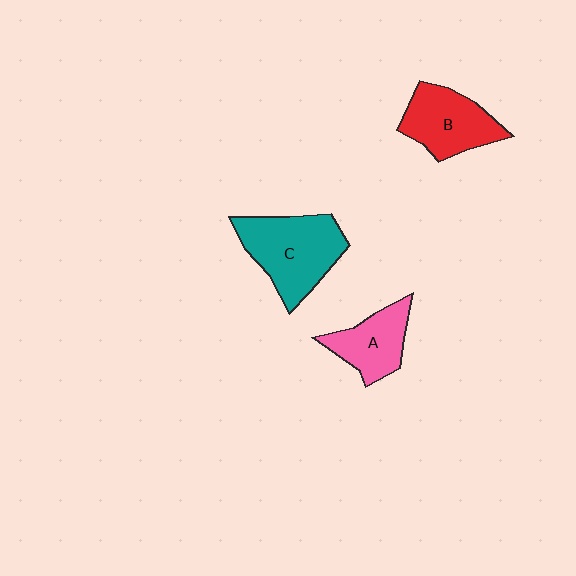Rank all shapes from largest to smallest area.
From largest to smallest: C (teal), B (red), A (pink).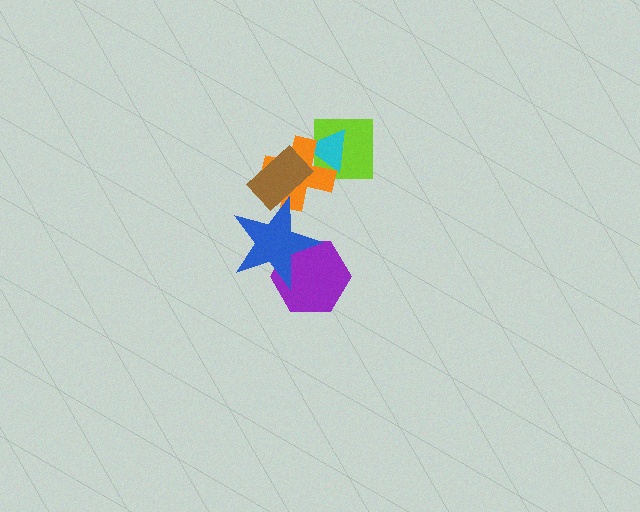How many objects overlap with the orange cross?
4 objects overlap with the orange cross.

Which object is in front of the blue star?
The brown rectangle is in front of the blue star.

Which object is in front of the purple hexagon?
The blue star is in front of the purple hexagon.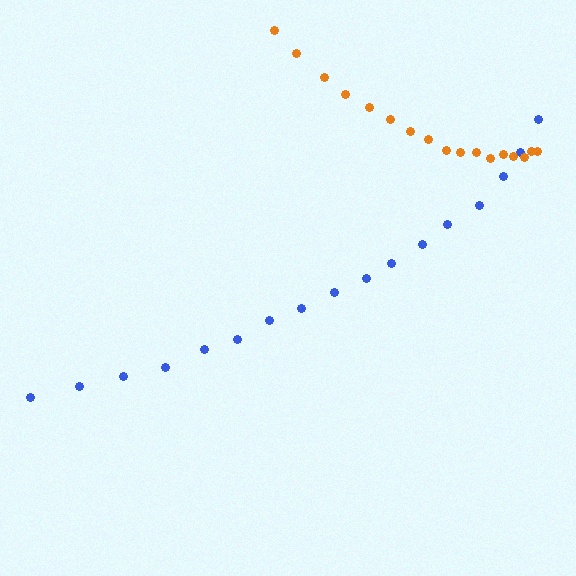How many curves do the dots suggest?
There are 2 distinct paths.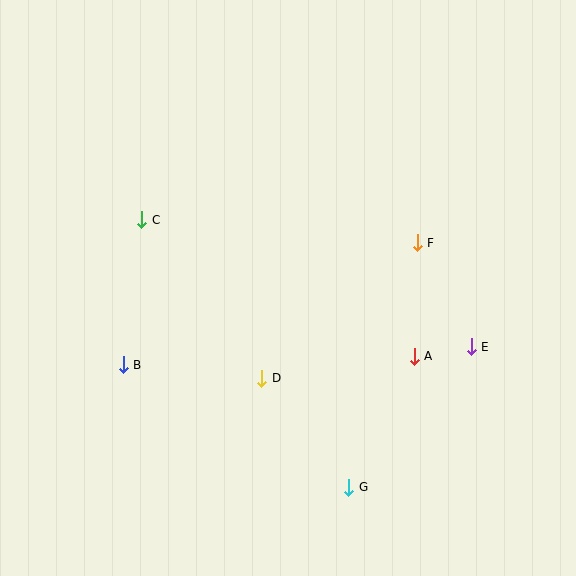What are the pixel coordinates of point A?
Point A is at (414, 356).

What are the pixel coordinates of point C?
Point C is at (142, 220).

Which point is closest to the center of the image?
Point D at (262, 378) is closest to the center.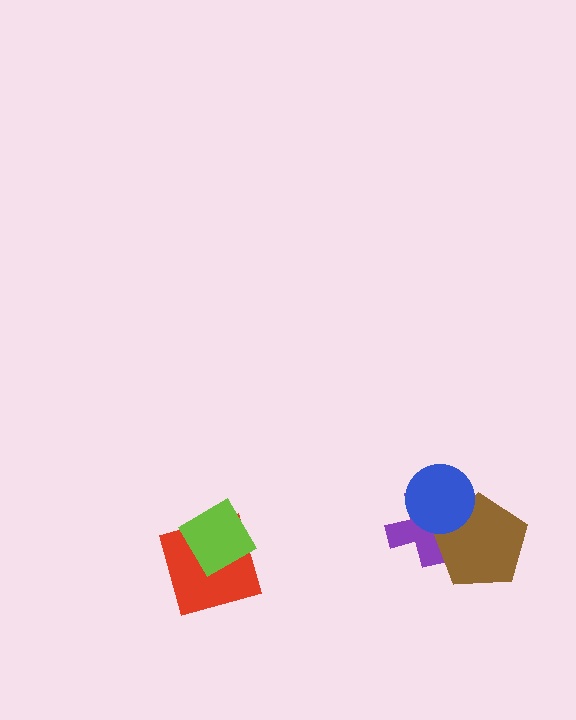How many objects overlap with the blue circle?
2 objects overlap with the blue circle.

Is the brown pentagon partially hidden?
Yes, it is partially covered by another shape.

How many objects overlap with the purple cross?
2 objects overlap with the purple cross.